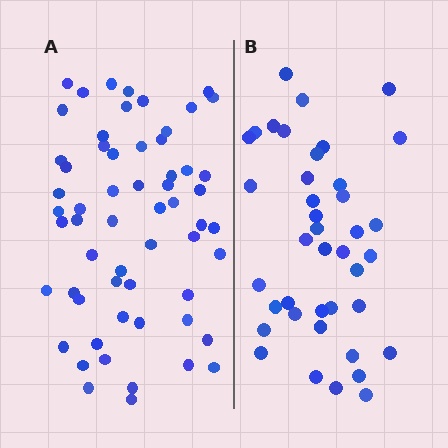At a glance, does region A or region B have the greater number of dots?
Region A (the left region) has more dots.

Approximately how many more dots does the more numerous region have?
Region A has approximately 20 more dots than region B.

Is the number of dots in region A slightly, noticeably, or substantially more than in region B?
Region A has substantially more. The ratio is roughly 1.5 to 1.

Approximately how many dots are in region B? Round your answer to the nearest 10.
About 40 dots.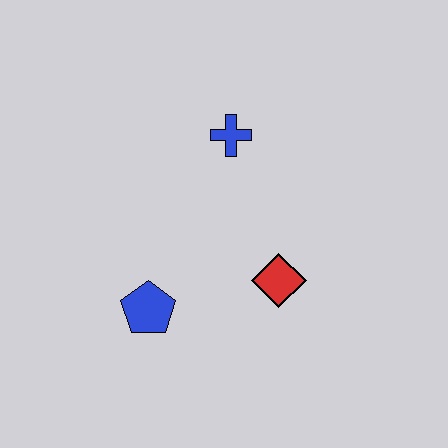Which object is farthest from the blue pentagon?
The blue cross is farthest from the blue pentagon.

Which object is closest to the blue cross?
The red diamond is closest to the blue cross.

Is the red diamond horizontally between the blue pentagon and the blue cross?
No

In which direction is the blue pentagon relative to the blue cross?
The blue pentagon is below the blue cross.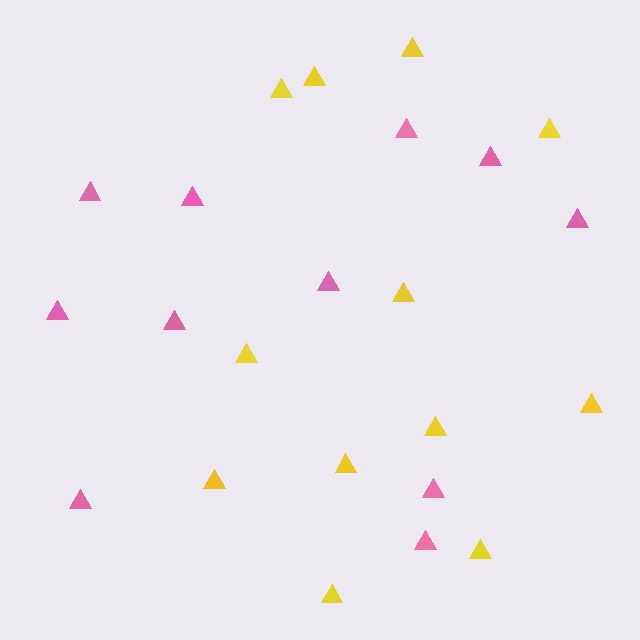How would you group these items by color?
There are 2 groups: one group of yellow triangles (12) and one group of pink triangles (11).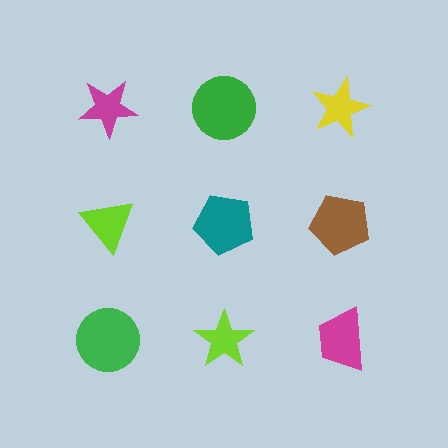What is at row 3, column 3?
A magenta trapezoid.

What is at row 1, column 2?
A green circle.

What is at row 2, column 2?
A teal pentagon.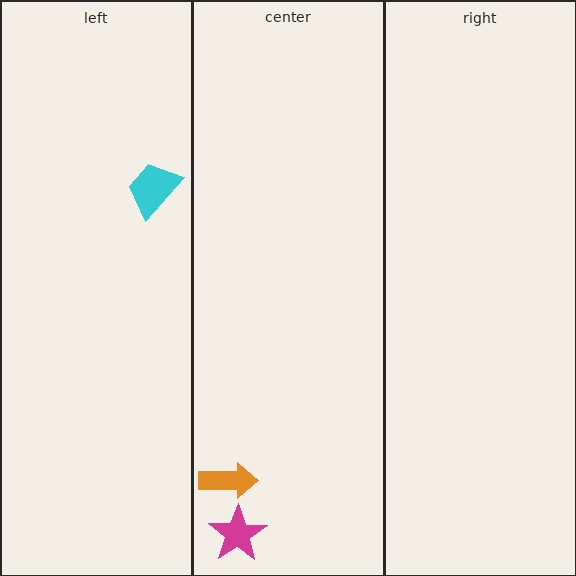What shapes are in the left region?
The cyan trapezoid.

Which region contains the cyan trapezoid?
The left region.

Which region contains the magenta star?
The center region.